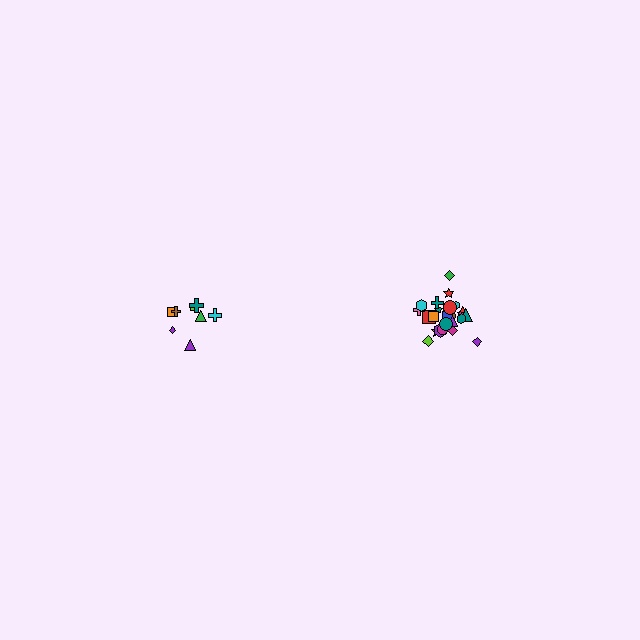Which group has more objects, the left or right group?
The right group.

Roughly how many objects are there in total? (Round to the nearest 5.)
Roughly 35 objects in total.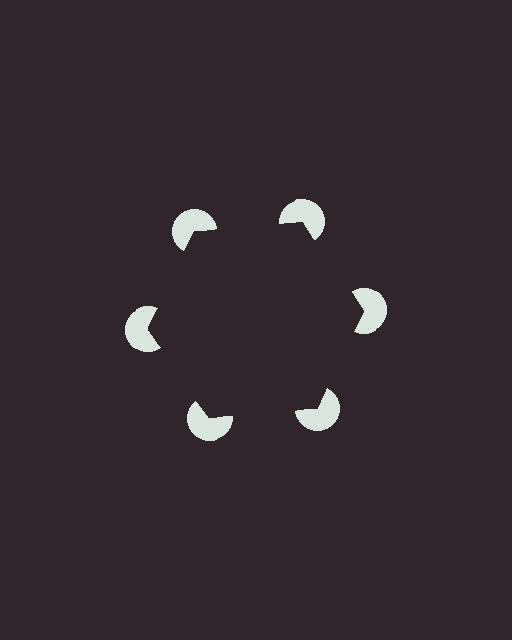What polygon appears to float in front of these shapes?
An illusory hexagon — its edges are inferred from the aligned wedge cuts in the pac-man discs, not physically drawn.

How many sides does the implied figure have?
6 sides.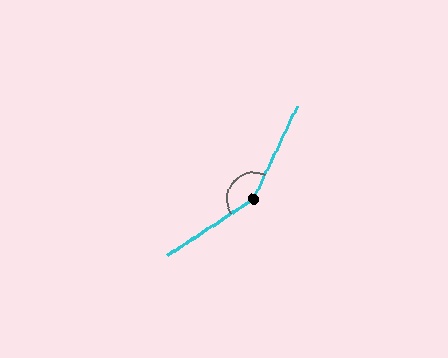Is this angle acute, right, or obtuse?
It is obtuse.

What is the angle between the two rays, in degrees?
Approximately 148 degrees.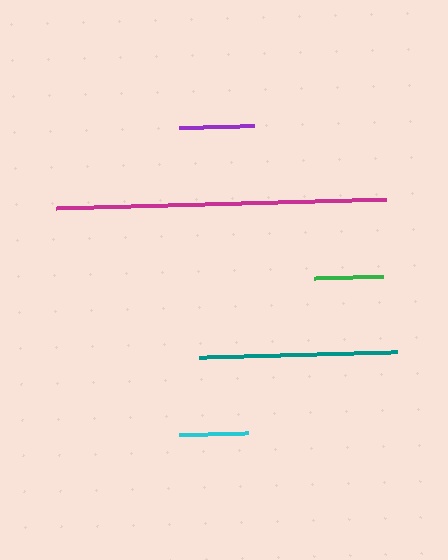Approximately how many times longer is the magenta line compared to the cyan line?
The magenta line is approximately 4.8 times the length of the cyan line.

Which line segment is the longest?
The magenta line is the longest at approximately 330 pixels.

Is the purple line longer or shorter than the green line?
The purple line is longer than the green line.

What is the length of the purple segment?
The purple segment is approximately 75 pixels long.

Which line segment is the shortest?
The green line is the shortest at approximately 69 pixels.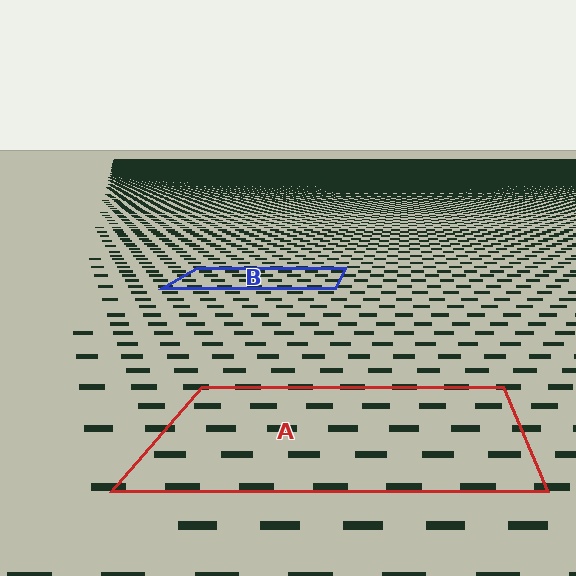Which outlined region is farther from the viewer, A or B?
Region B is farther from the viewer — the texture elements inside it appear smaller and more densely packed.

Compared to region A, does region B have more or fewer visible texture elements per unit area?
Region B has more texture elements per unit area — they are packed more densely because it is farther away.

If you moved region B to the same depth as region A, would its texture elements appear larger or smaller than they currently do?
They would appear larger. At a closer depth, the same texture elements are projected at a bigger on-screen size.